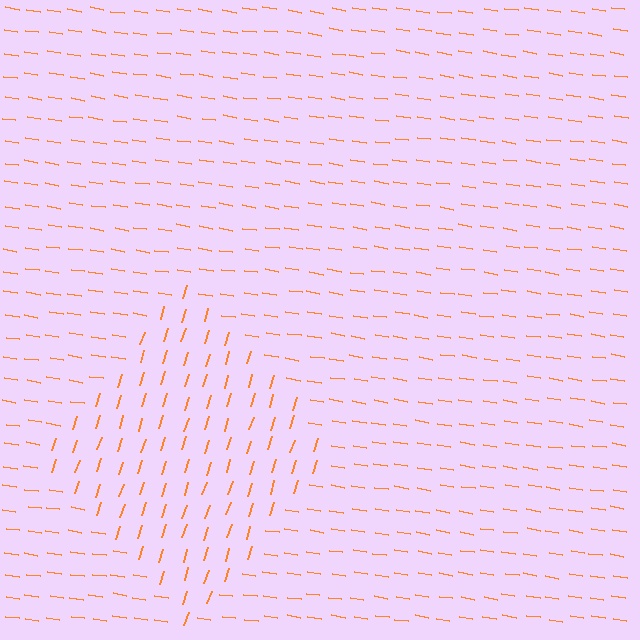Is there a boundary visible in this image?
Yes, there is a texture boundary formed by a change in line orientation.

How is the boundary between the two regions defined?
The boundary is defined purely by a change in line orientation (approximately 81 degrees difference). All lines are the same color and thickness.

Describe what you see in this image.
The image is filled with small orange line segments. A diamond region in the image has lines oriented differently from the surrounding lines, creating a visible texture boundary.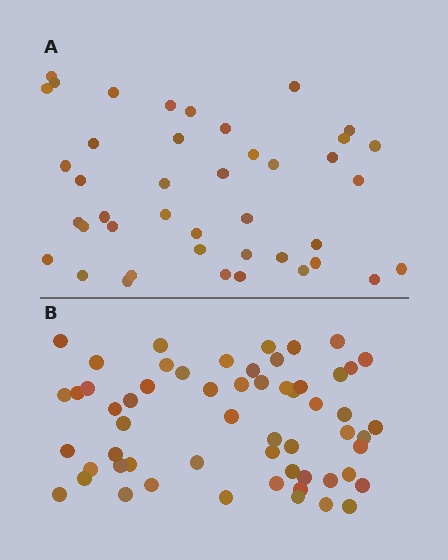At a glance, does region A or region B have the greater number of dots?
Region B (the bottom region) has more dots.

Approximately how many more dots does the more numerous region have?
Region B has approximately 15 more dots than region A.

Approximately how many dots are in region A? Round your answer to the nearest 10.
About 40 dots. (The exact count is 42, which rounds to 40.)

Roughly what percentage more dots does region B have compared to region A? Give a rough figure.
About 40% more.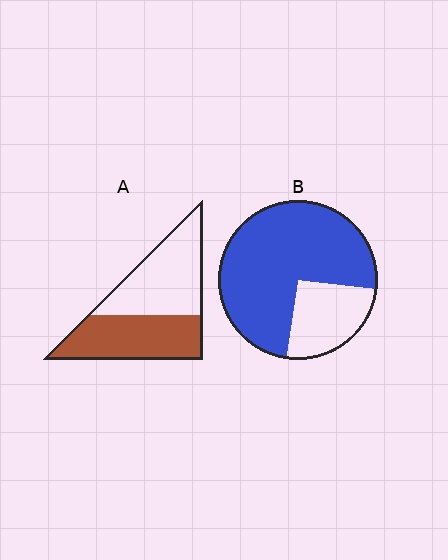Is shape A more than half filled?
Roughly half.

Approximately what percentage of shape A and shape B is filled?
A is approximately 50% and B is approximately 75%.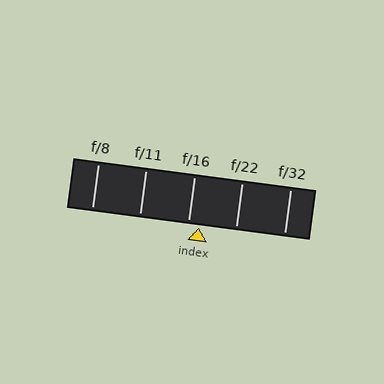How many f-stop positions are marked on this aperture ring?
There are 5 f-stop positions marked.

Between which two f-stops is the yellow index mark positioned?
The index mark is between f/16 and f/22.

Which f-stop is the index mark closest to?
The index mark is closest to f/16.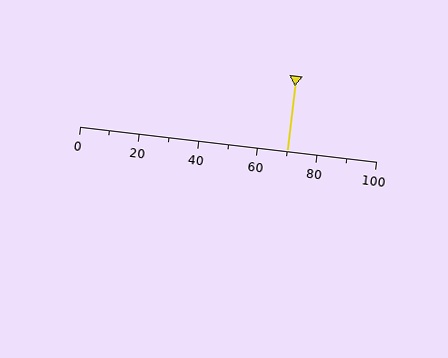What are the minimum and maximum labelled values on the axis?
The axis runs from 0 to 100.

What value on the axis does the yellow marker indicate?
The marker indicates approximately 70.